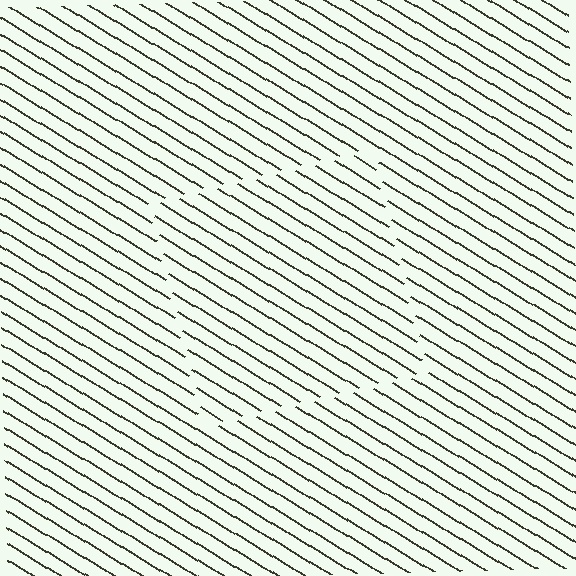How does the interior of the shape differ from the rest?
The interior of the shape contains the same grating, shifted by half a period — the contour is defined by the phase discontinuity where line-ends from the inner and outer gratings abut.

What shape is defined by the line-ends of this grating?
An illusory square. The interior of the shape contains the same grating, shifted by half a period — the contour is defined by the phase discontinuity where line-ends from the inner and outer gratings abut.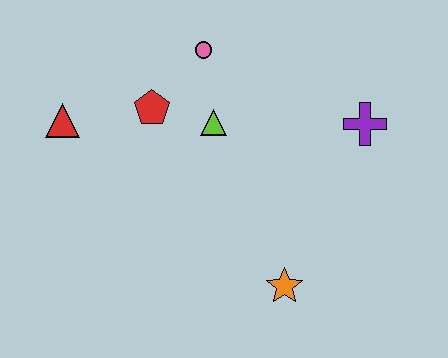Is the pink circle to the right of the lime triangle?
No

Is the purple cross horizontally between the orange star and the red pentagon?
No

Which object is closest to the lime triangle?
The red pentagon is closest to the lime triangle.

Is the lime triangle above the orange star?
Yes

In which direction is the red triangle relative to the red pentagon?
The red triangle is to the left of the red pentagon.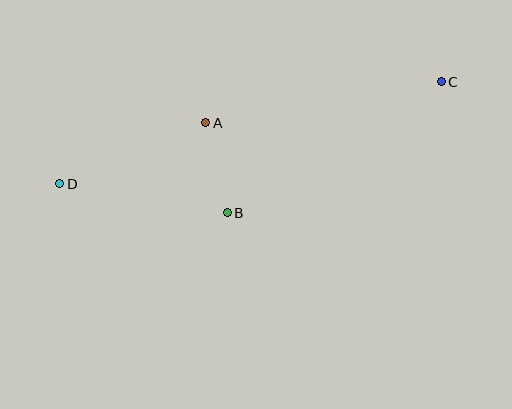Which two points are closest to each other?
Points A and B are closest to each other.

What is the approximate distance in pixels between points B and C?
The distance between B and C is approximately 251 pixels.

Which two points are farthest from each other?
Points C and D are farthest from each other.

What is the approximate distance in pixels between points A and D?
The distance between A and D is approximately 158 pixels.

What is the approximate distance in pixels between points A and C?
The distance between A and C is approximately 239 pixels.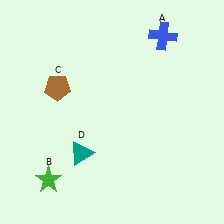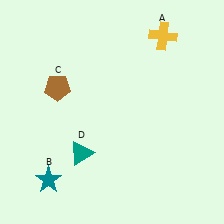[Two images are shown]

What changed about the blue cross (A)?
In Image 1, A is blue. In Image 2, it changed to yellow.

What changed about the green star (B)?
In Image 1, B is green. In Image 2, it changed to teal.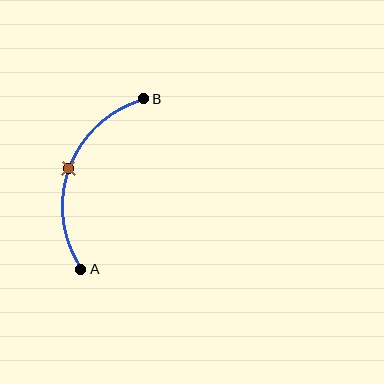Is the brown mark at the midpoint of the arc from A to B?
Yes. The brown mark lies on the arc at equal arc-length from both A and B — it is the arc midpoint.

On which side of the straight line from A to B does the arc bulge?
The arc bulges to the left of the straight line connecting A and B.